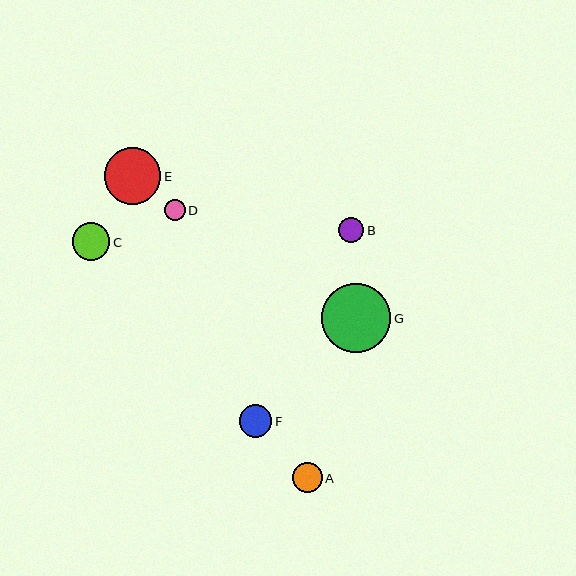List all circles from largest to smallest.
From largest to smallest: G, E, C, F, A, B, D.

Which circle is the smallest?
Circle D is the smallest with a size of approximately 21 pixels.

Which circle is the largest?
Circle G is the largest with a size of approximately 69 pixels.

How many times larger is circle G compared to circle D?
Circle G is approximately 3.3 times the size of circle D.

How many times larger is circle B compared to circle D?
Circle B is approximately 1.2 times the size of circle D.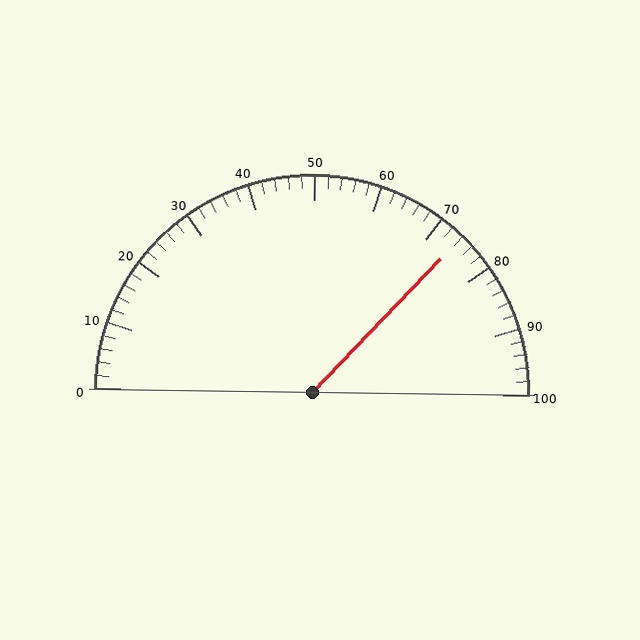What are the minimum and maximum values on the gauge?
The gauge ranges from 0 to 100.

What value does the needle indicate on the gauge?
The needle indicates approximately 74.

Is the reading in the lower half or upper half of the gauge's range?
The reading is in the upper half of the range (0 to 100).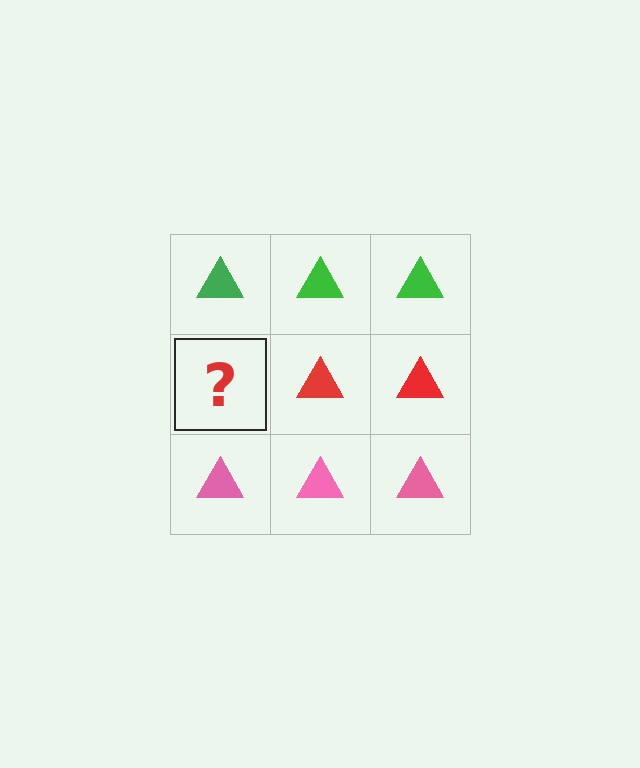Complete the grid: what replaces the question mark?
The question mark should be replaced with a red triangle.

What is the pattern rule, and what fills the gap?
The rule is that each row has a consistent color. The gap should be filled with a red triangle.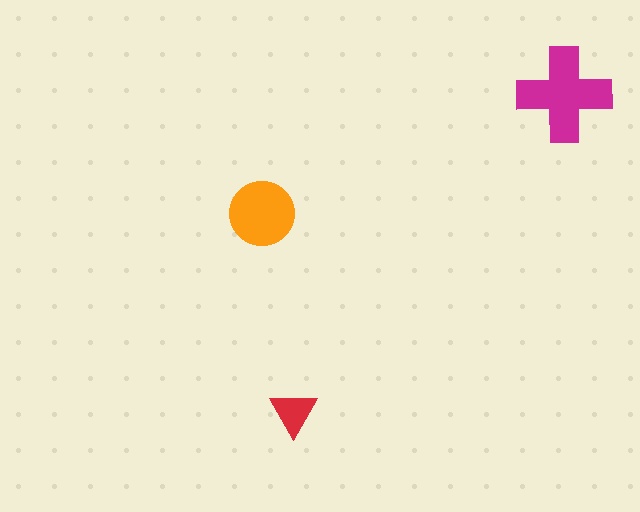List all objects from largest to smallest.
The magenta cross, the orange circle, the red triangle.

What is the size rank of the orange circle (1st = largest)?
2nd.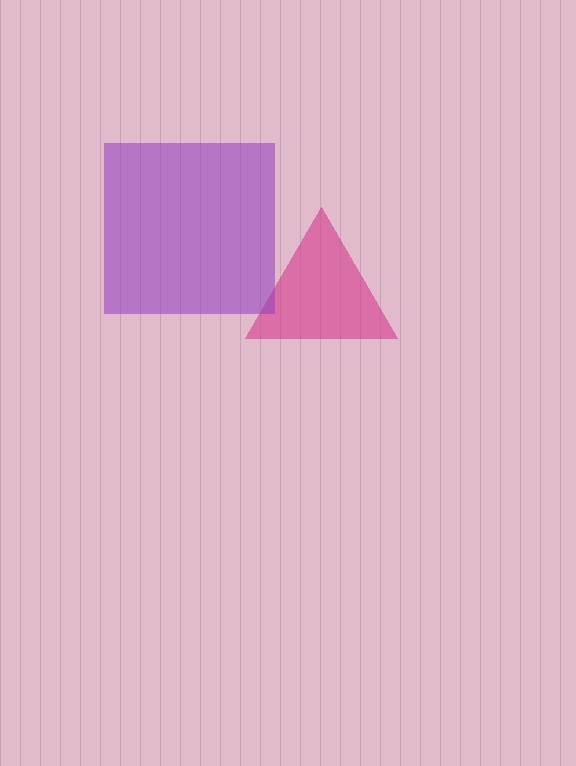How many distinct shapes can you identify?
There are 2 distinct shapes: a magenta triangle, a purple square.